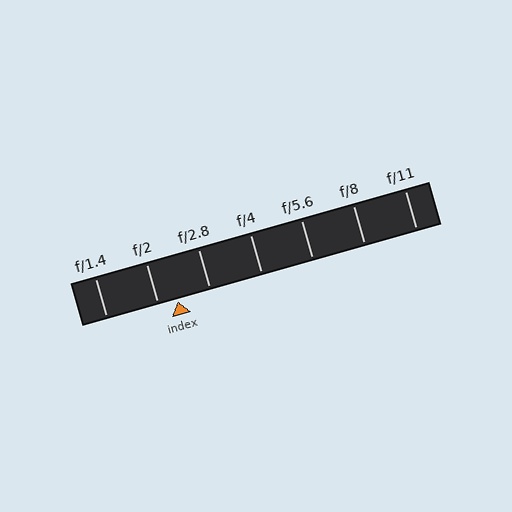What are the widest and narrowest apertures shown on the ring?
The widest aperture shown is f/1.4 and the narrowest is f/11.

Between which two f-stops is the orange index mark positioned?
The index mark is between f/2 and f/2.8.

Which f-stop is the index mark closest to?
The index mark is closest to f/2.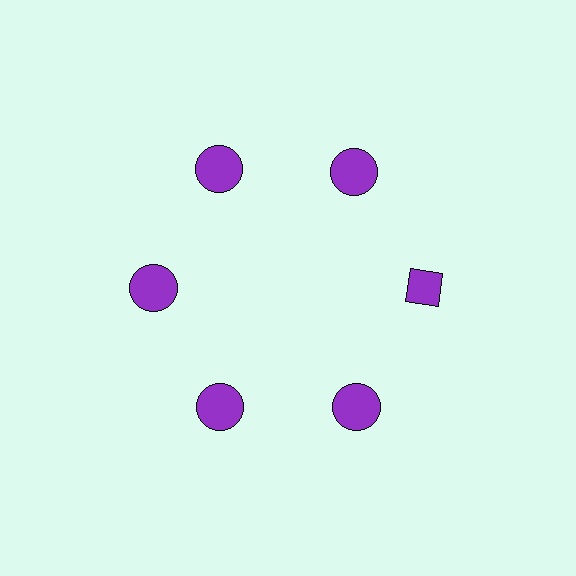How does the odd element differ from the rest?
It has a different shape: diamond instead of circle.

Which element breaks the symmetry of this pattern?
The purple diamond at roughly the 3 o'clock position breaks the symmetry. All other shapes are purple circles.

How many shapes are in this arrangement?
There are 6 shapes arranged in a ring pattern.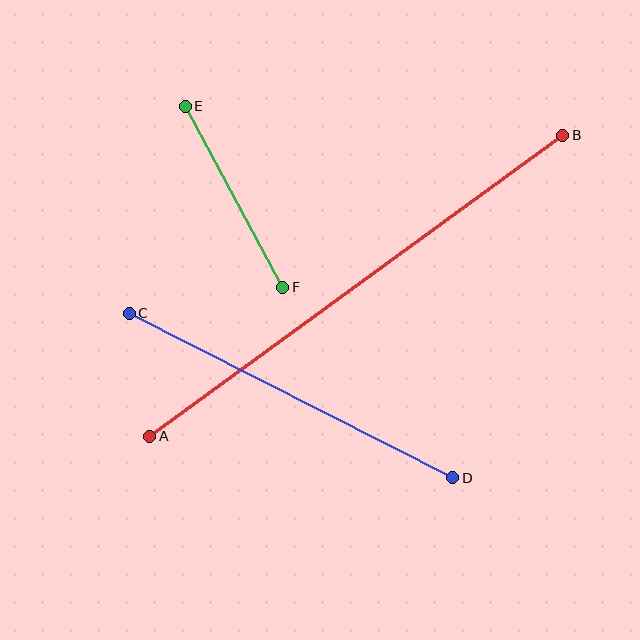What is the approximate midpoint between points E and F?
The midpoint is at approximately (234, 197) pixels.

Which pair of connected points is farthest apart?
Points A and B are farthest apart.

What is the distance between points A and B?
The distance is approximately 511 pixels.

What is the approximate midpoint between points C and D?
The midpoint is at approximately (291, 396) pixels.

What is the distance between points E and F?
The distance is approximately 206 pixels.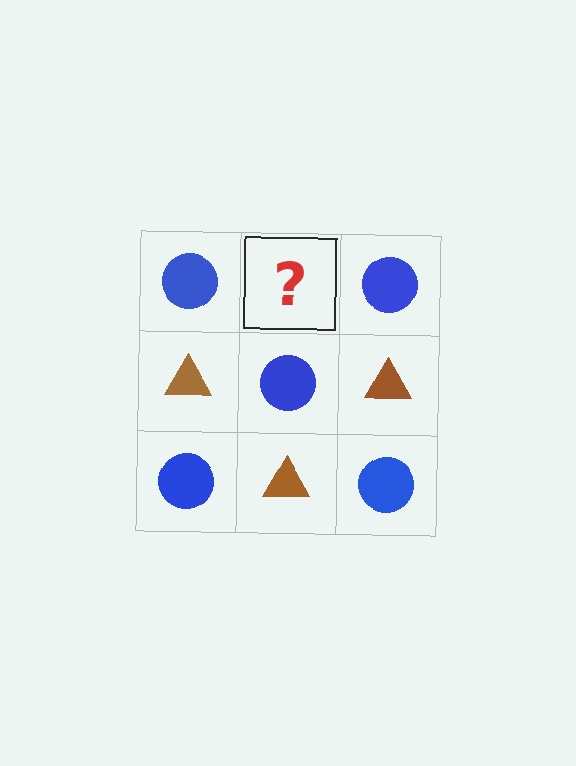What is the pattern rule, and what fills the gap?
The rule is that it alternates blue circle and brown triangle in a checkerboard pattern. The gap should be filled with a brown triangle.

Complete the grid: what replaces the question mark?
The question mark should be replaced with a brown triangle.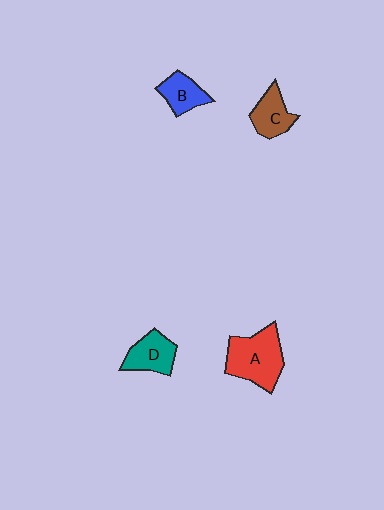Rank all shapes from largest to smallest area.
From largest to smallest: A (red), D (teal), C (brown), B (blue).